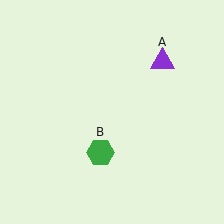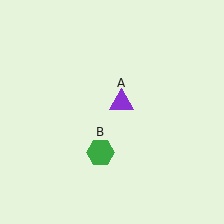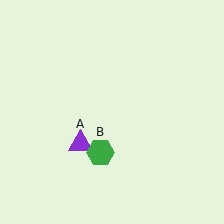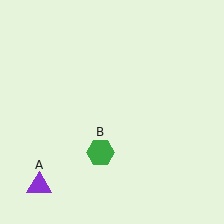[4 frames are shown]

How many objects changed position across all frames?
1 object changed position: purple triangle (object A).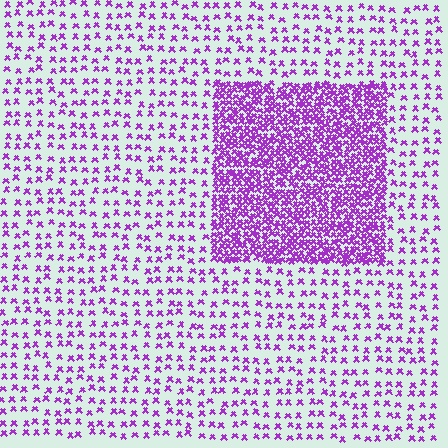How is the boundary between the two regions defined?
The boundary is defined by a change in element density (approximately 3.1x ratio). All elements are the same color, size, and shape.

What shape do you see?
I see a rectangle.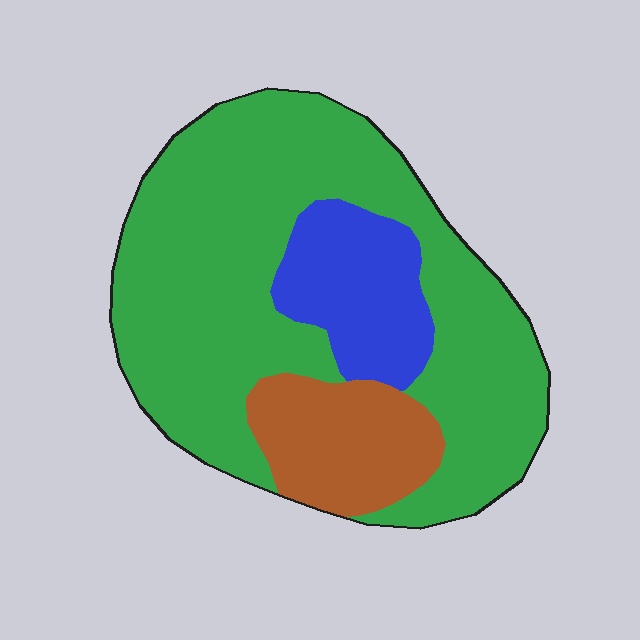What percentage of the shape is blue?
Blue covers about 15% of the shape.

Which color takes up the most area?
Green, at roughly 70%.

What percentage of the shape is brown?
Brown covers around 15% of the shape.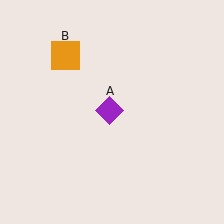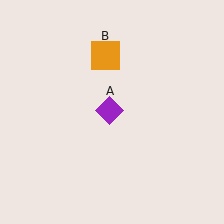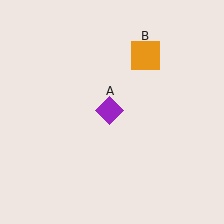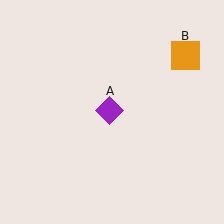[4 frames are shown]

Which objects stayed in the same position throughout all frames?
Purple diamond (object A) remained stationary.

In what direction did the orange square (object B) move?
The orange square (object B) moved right.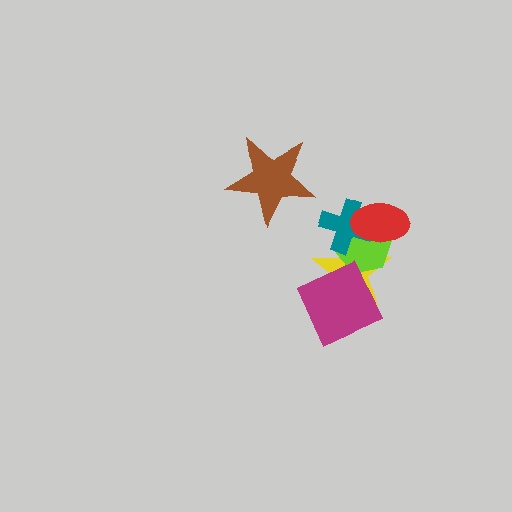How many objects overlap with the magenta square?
1 object overlaps with the magenta square.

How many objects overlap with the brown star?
0 objects overlap with the brown star.